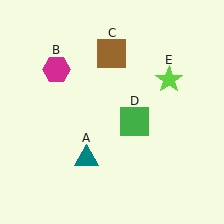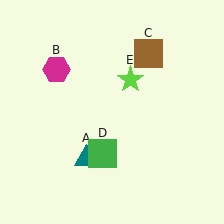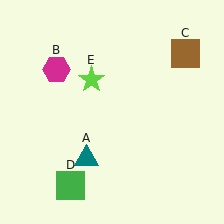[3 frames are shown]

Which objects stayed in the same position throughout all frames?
Teal triangle (object A) and magenta hexagon (object B) remained stationary.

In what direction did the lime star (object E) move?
The lime star (object E) moved left.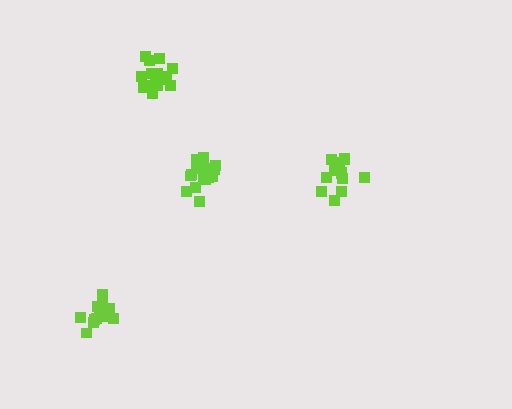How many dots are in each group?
Group 1: 13 dots, Group 2: 18 dots, Group 3: 17 dots, Group 4: 13 dots (61 total).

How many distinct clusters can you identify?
There are 4 distinct clusters.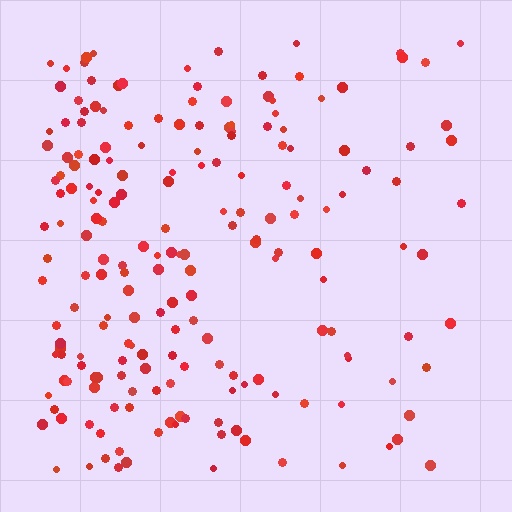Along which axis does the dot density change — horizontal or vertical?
Horizontal.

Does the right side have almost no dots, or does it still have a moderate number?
Still a moderate number, just noticeably fewer than the left.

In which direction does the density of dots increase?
From right to left, with the left side densest.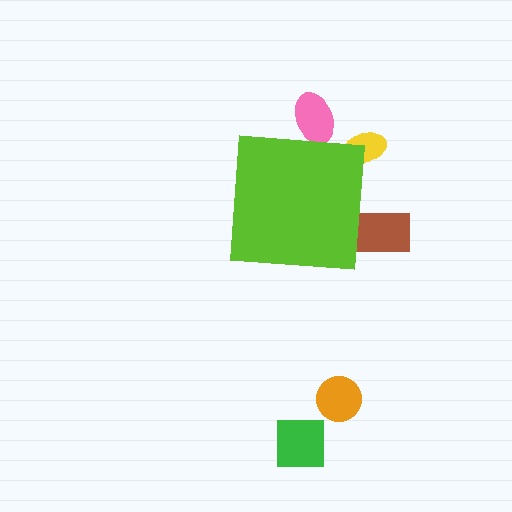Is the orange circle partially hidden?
No, the orange circle is fully visible.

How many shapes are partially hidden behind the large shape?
3 shapes are partially hidden.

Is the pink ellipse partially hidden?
Yes, the pink ellipse is partially hidden behind the lime square.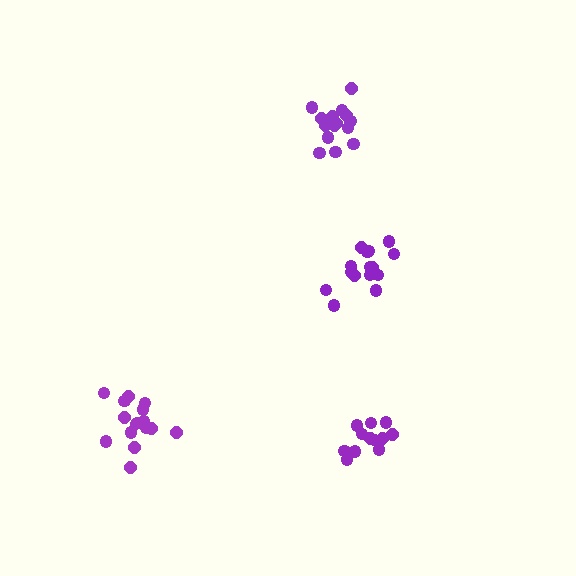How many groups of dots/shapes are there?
There are 4 groups.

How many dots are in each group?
Group 1: 18 dots, Group 2: 16 dots, Group 3: 16 dots, Group 4: 12 dots (62 total).